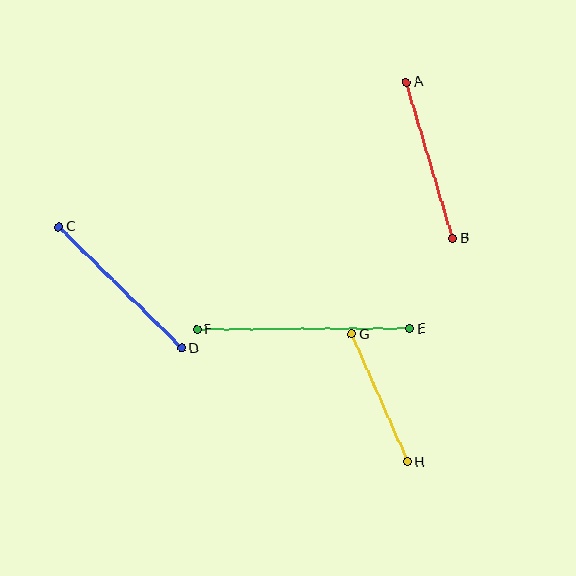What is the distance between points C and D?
The distance is approximately 173 pixels.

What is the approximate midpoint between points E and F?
The midpoint is at approximately (303, 329) pixels.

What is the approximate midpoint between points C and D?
The midpoint is at approximately (120, 288) pixels.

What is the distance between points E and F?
The distance is approximately 213 pixels.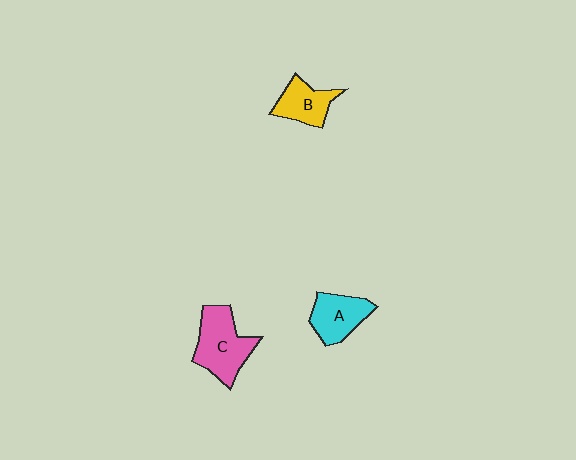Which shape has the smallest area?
Shape B (yellow).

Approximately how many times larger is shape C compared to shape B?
Approximately 1.5 times.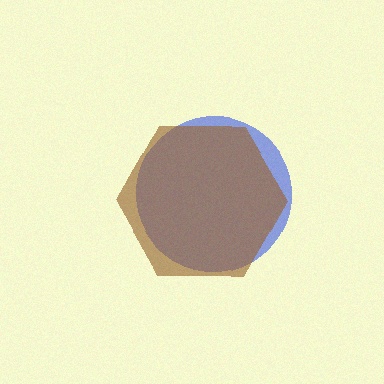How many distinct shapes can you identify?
There are 2 distinct shapes: a blue circle, a brown hexagon.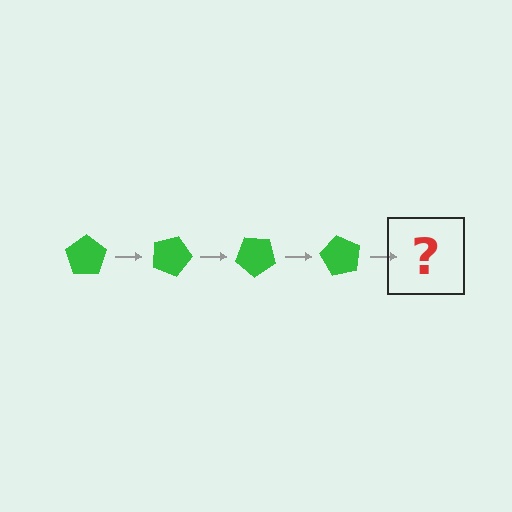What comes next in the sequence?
The next element should be a green pentagon rotated 80 degrees.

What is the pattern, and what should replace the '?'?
The pattern is that the pentagon rotates 20 degrees each step. The '?' should be a green pentagon rotated 80 degrees.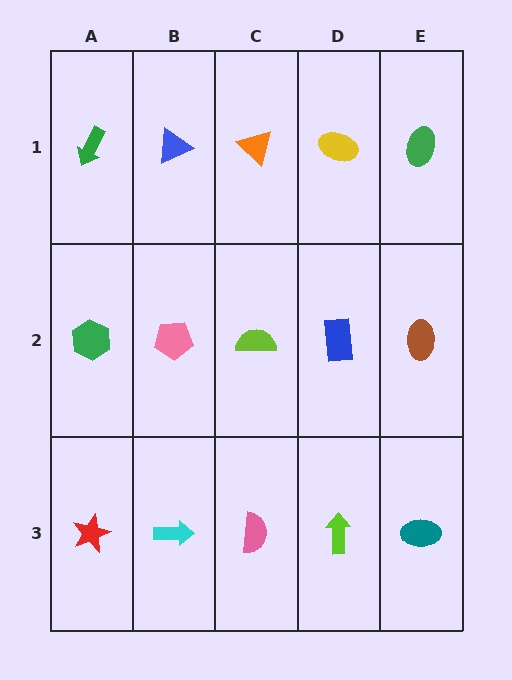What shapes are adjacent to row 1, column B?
A pink pentagon (row 2, column B), a green arrow (row 1, column A), an orange triangle (row 1, column C).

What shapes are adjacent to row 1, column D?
A blue rectangle (row 2, column D), an orange triangle (row 1, column C), a green ellipse (row 1, column E).